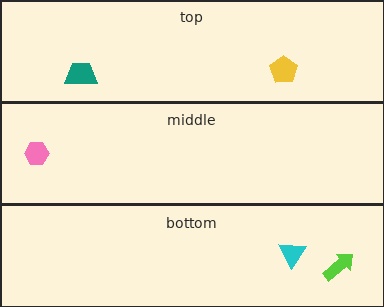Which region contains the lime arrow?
The bottom region.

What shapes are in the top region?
The yellow pentagon, the teal trapezoid.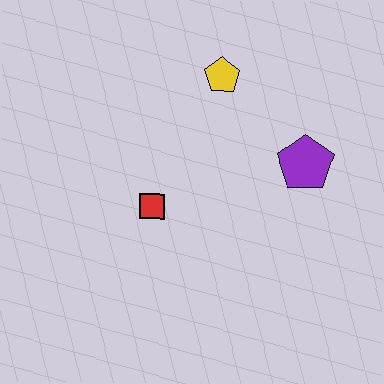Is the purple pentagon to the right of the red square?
Yes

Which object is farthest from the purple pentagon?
The red square is farthest from the purple pentagon.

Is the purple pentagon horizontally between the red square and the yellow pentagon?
No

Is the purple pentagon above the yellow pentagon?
No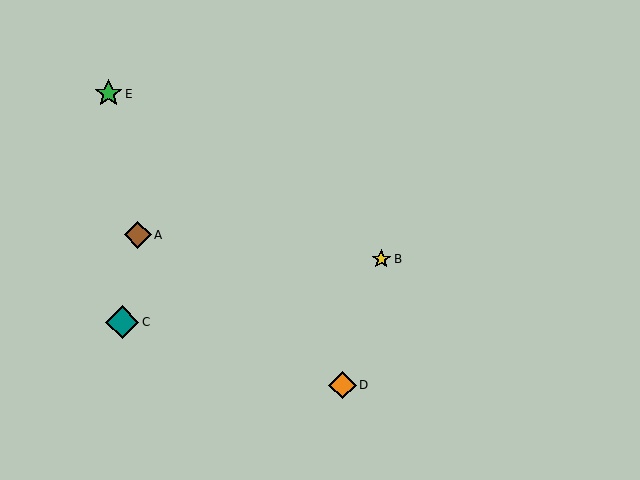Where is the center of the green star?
The center of the green star is at (108, 94).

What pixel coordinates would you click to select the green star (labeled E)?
Click at (108, 94) to select the green star E.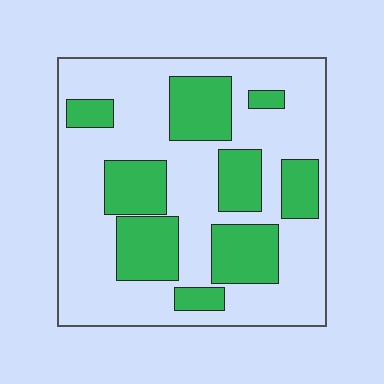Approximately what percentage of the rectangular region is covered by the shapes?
Approximately 35%.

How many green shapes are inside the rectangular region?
9.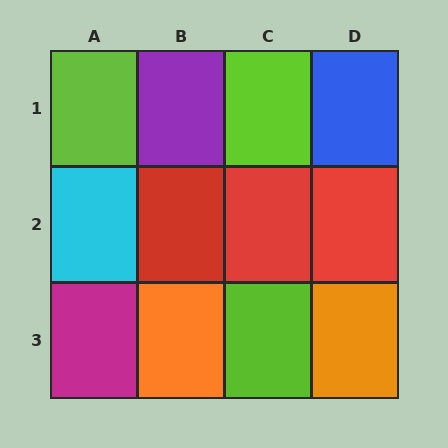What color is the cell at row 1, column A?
Lime.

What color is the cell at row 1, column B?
Purple.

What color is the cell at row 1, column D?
Blue.